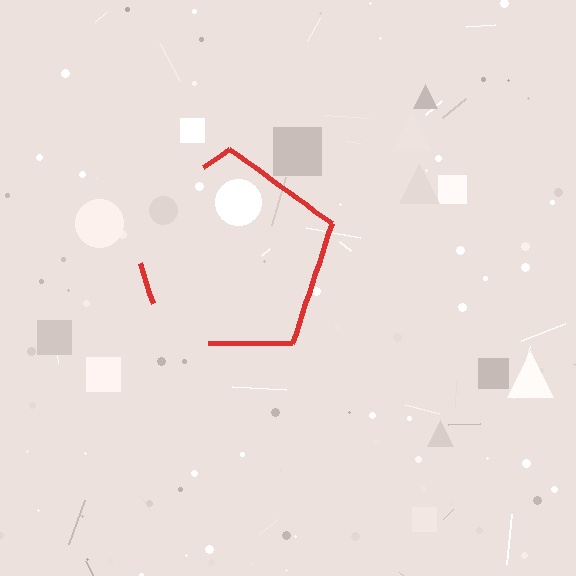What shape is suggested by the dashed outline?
The dashed outline suggests a pentagon.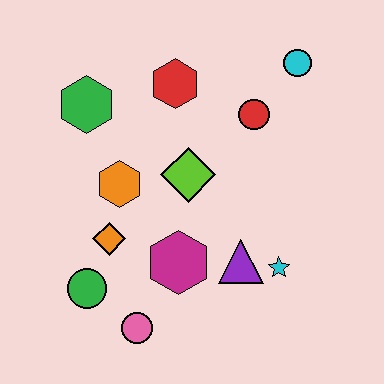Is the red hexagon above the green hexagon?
Yes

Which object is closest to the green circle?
The orange diamond is closest to the green circle.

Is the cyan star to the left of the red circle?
No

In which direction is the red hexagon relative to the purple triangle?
The red hexagon is above the purple triangle.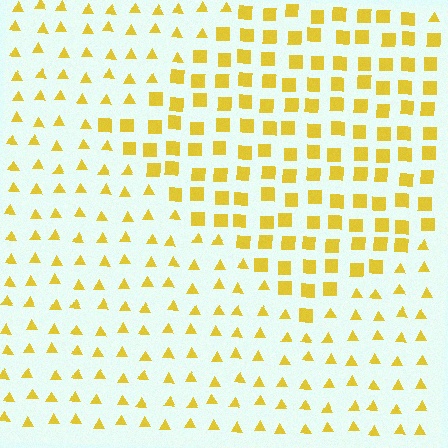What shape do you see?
I see a diamond.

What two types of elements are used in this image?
The image uses squares inside the diamond region and triangles outside it.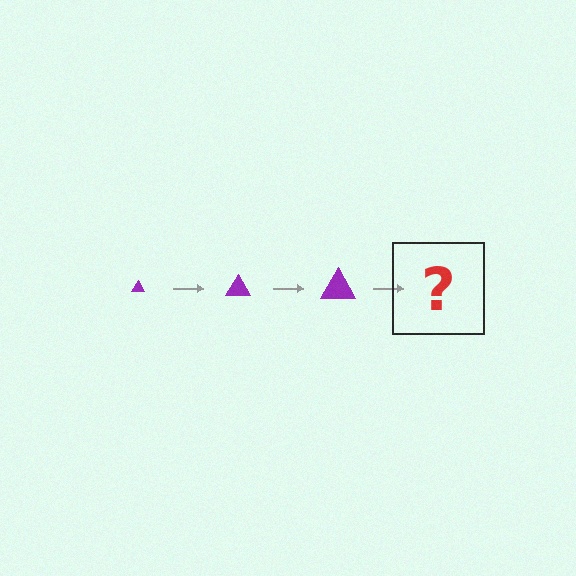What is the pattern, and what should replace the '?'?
The pattern is that the triangle gets progressively larger each step. The '?' should be a purple triangle, larger than the previous one.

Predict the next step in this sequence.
The next step is a purple triangle, larger than the previous one.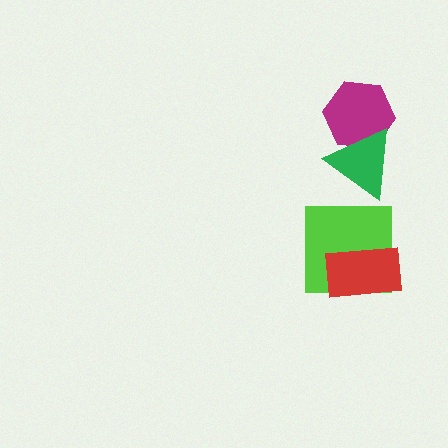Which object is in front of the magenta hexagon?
The green triangle is in front of the magenta hexagon.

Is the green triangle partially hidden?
No, no other shape covers it.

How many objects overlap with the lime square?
1 object overlaps with the lime square.